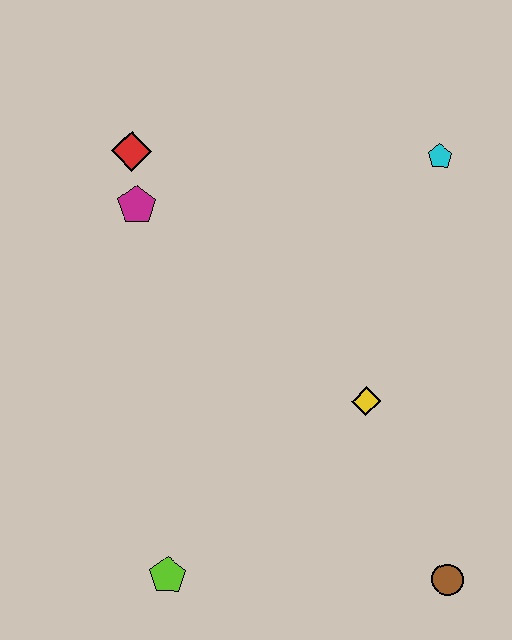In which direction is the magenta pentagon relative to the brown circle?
The magenta pentagon is above the brown circle.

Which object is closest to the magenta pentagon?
The red diamond is closest to the magenta pentagon.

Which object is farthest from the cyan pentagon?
The lime pentagon is farthest from the cyan pentagon.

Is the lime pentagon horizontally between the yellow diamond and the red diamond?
Yes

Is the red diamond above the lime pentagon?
Yes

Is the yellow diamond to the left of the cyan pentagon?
Yes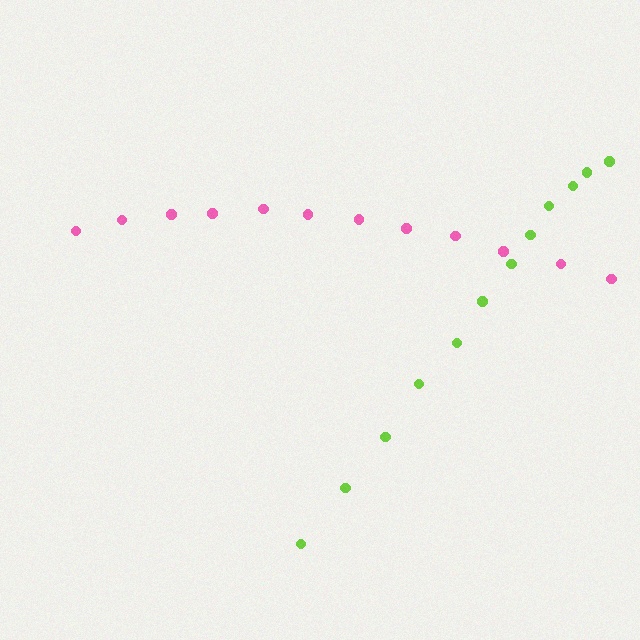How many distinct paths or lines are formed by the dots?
There are 2 distinct paths.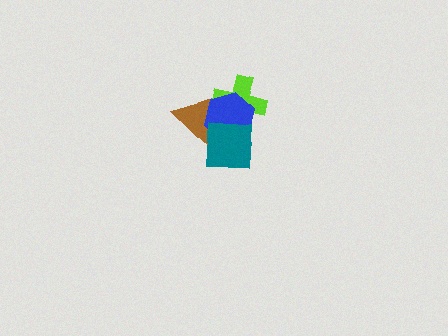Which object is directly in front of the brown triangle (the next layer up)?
The lime cross is directly in front of the brown triangle.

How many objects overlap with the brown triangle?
3 objects overlap with the brown triangle.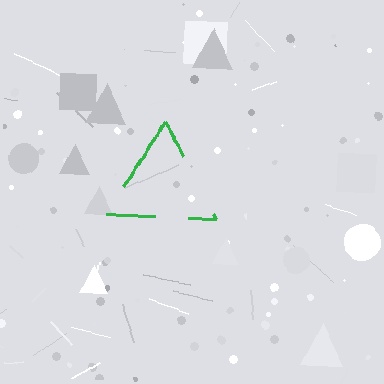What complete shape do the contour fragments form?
The contour fragments form a triangle.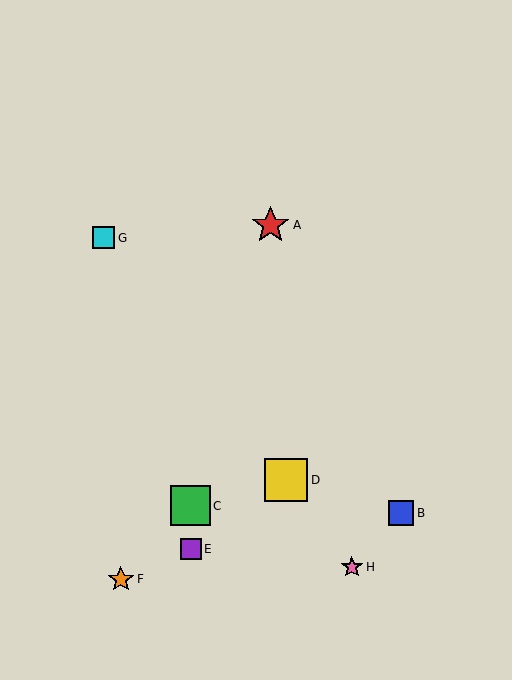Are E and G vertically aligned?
No, E is at x≈191 and G is at x≈104.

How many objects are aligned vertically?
2 objects (C, E) are aligned vertically.